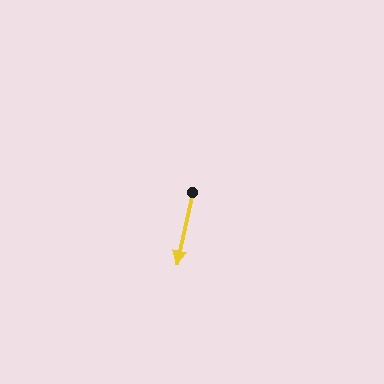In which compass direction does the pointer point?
South.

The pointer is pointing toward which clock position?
Roughly 6 o'clock.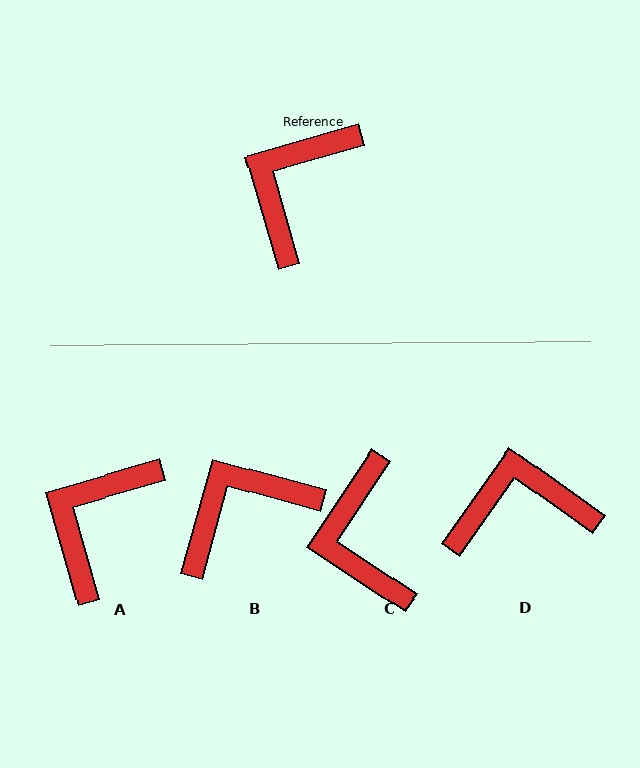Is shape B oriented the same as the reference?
No, it is off by about 31 degrees.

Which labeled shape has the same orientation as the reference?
A.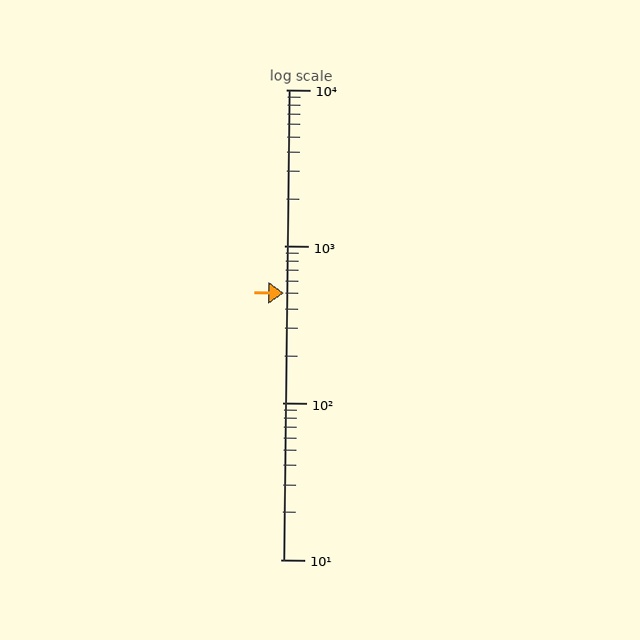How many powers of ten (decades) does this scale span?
The scale spans 3 decades, from 10 to 10000.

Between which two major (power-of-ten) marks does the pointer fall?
The pointer is between 100 and 1000.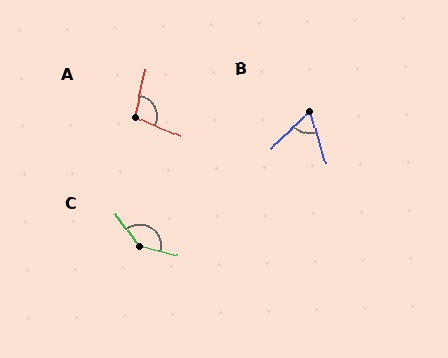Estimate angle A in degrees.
Approximately 100 degrees.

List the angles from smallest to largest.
B (64°), A (100°), C (139°).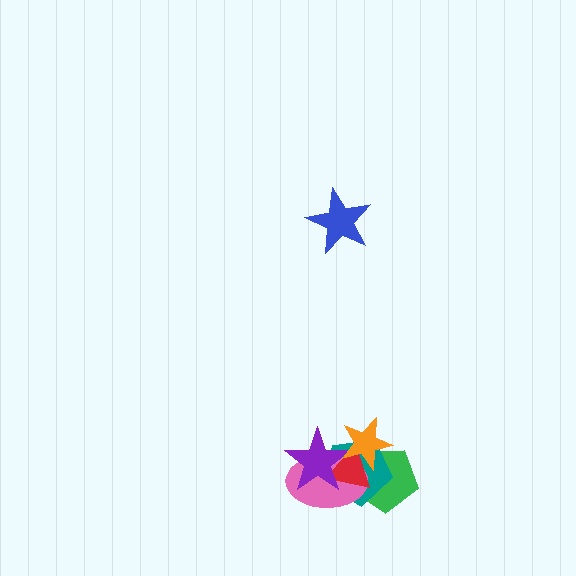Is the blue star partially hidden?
No, no other shape covers it.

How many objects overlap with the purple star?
4 objects overlap with the purple star.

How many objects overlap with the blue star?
0 objects overlap with the blue star.